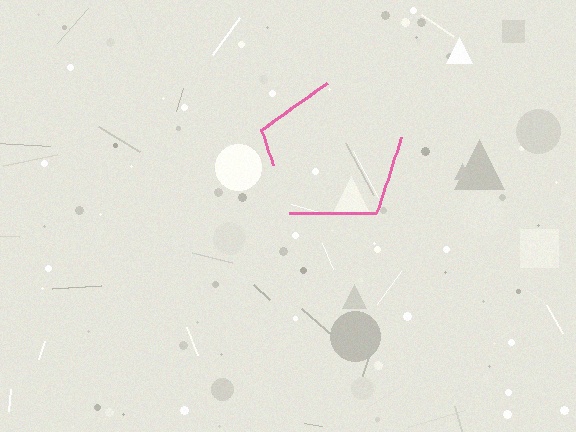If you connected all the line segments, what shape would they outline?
They would outline a pentagon.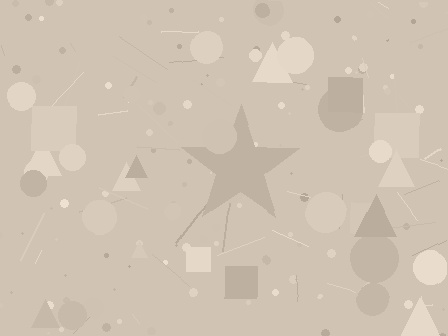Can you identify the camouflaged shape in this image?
The camouflaged shape is a star.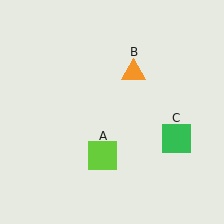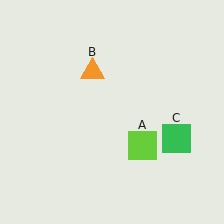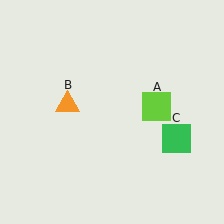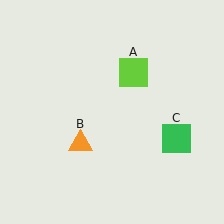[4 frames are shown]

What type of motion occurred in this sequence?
The lime square (object A), orange triangle (object B) rotated counterclockwise around the center of the scene.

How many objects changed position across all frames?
2 objects changed position: lime square (object A), orange triangle (object B).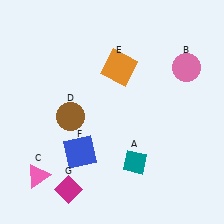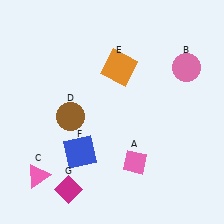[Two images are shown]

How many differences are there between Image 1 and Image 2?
There is 1 difference between the two images.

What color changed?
The diamond (A) changed from teal in Image 1 to pink in Image 2.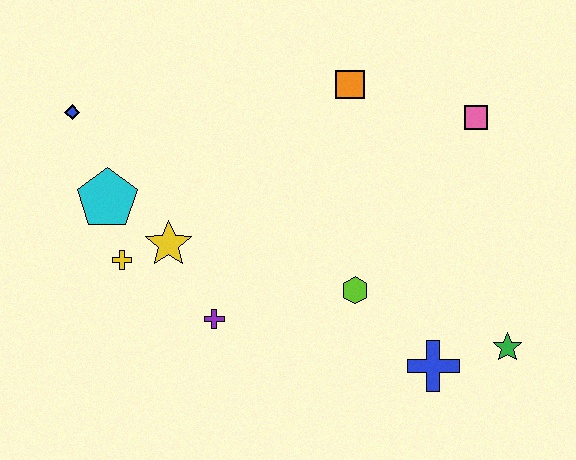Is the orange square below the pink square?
No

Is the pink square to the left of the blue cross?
No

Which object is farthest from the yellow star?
The green star is farthest from the yellow star.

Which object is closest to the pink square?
The orange square is closest to the pink square.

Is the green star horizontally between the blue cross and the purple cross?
No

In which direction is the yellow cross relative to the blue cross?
The yellow cross is to the left of the blue cross.